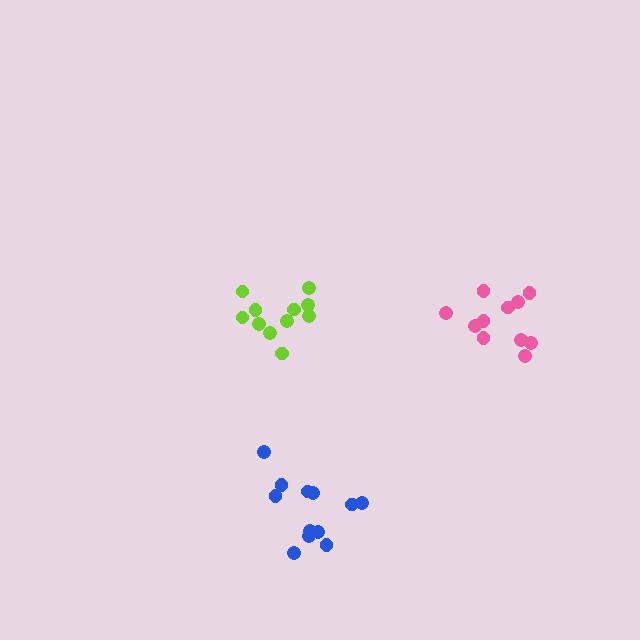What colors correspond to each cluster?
The clusters are colored: lime, blue, pink.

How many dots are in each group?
Group 1: 11 dots, Group 2: 12 dots, Group 3: 11 dots (34 total).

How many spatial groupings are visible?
There are 3 spatial groupings.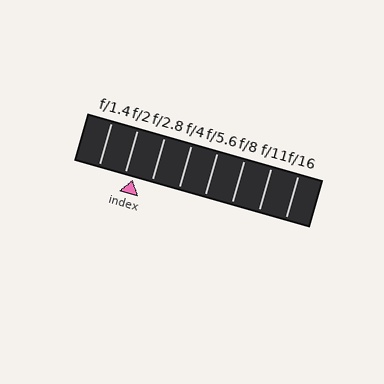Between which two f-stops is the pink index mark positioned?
The index mark is between f/2 and f/2.8.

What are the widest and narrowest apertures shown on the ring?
The widest aperture shown is f/1.4 and the narrowest is f/16.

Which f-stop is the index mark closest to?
The index mark is closest to f/2.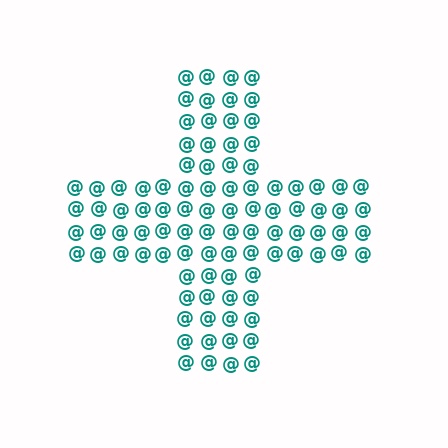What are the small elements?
The small elements are at signs.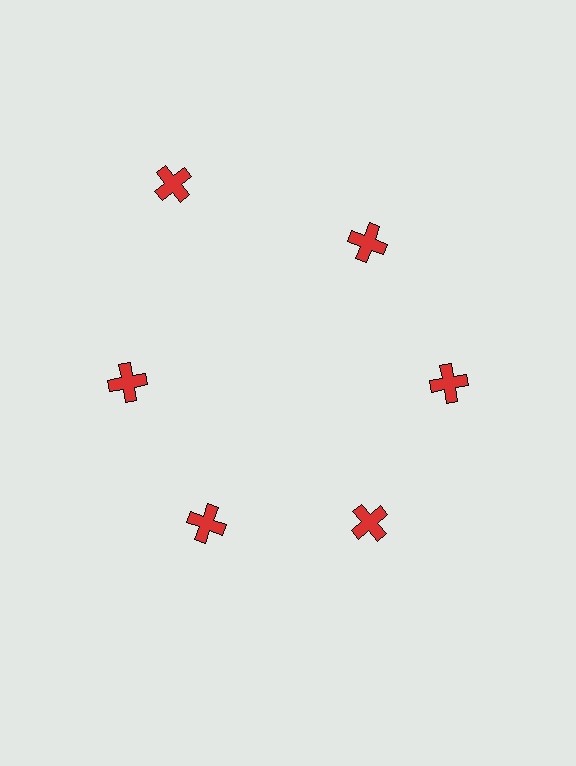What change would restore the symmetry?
The symmetry would be restored by moving it inward, back onto the ring so that all 6 crosses sit at equal angles and equal distance from the center.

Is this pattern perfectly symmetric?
No. The 6 red crosses are arranged in a ring, but one element near the 11 o'clock position is pushed outward from the center, breaking the 6-fold rotational symmetry.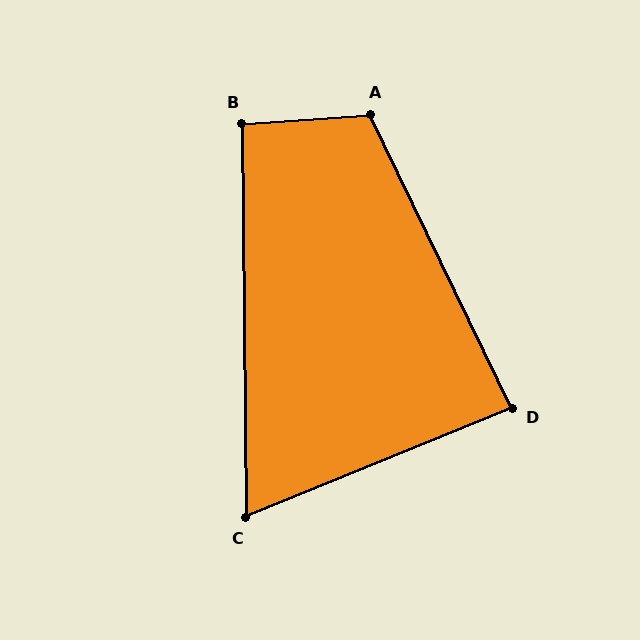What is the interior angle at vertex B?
Approximately 93 degrees (approximately right).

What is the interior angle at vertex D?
Approximately 87 degrees (approximately right).